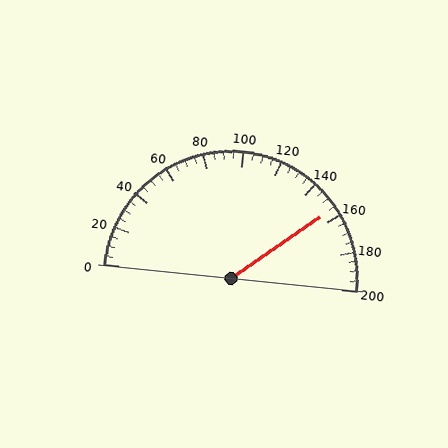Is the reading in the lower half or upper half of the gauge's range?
The reading is in the upper half of the range (0 to 200).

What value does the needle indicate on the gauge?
The needle indicates approximately 155.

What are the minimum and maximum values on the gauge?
The gauge ranges from 0 to 200.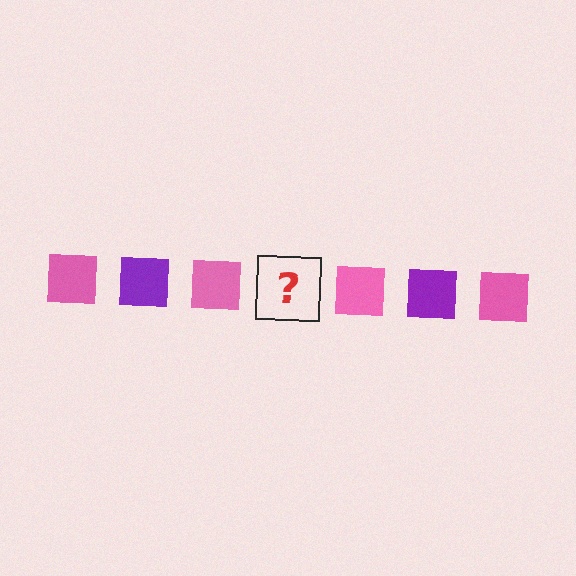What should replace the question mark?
The question mark should be replaced with a purple square.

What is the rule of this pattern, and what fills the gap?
The rule is that the pattern cycles through pink, purple squares. The gap should be filled with a purple square.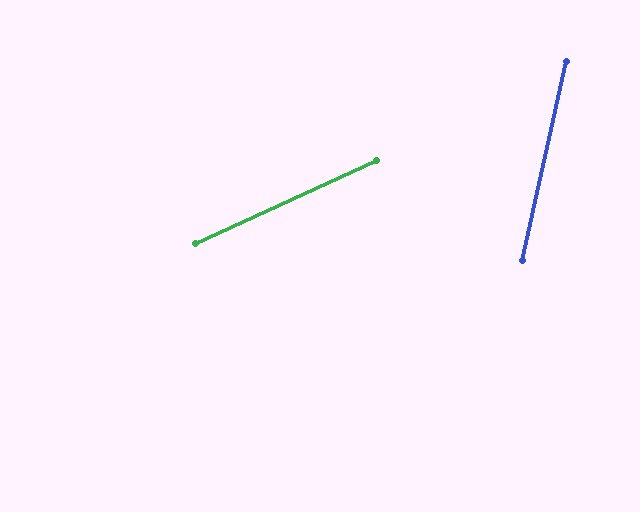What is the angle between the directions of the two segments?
Approximately 53 degrees.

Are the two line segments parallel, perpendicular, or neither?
Neither parallel nor perpendicular — they differ by about 53°.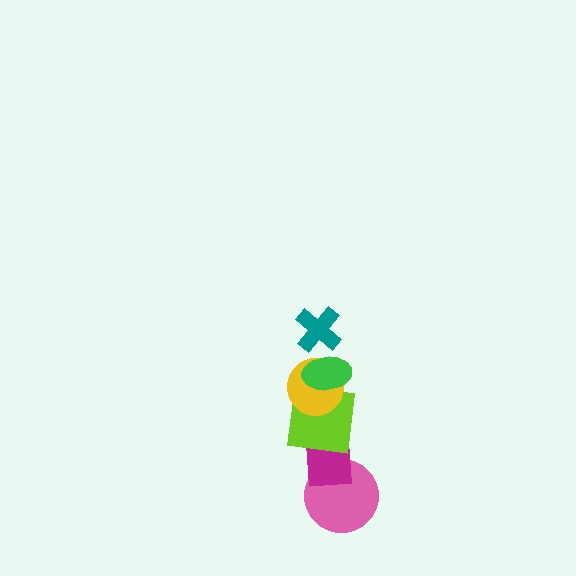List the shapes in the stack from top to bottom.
From top to bottom: the teal cross, the green ellipse, the yellow circle, the lime square, the magenta rectangle, the pink circle.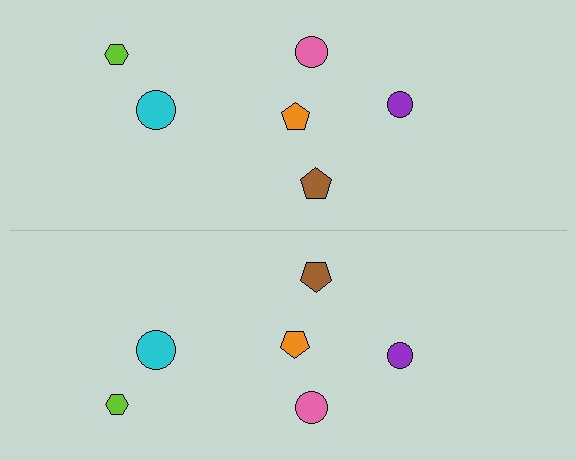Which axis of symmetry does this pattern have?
The pattern has a horizontal axis of symmetry running through the center of the image.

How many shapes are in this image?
There are 12 shapes in this image.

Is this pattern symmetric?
Yes, this pattern has bilateral (reflection) symmetry.